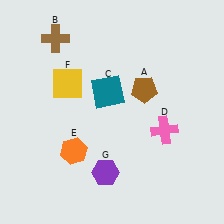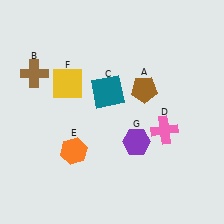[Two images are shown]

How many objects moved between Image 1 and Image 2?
2 objects moved between the two images.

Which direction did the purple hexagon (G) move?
The purple hexagon (G) moved up.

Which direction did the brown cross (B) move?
The brown cross (B) moved down.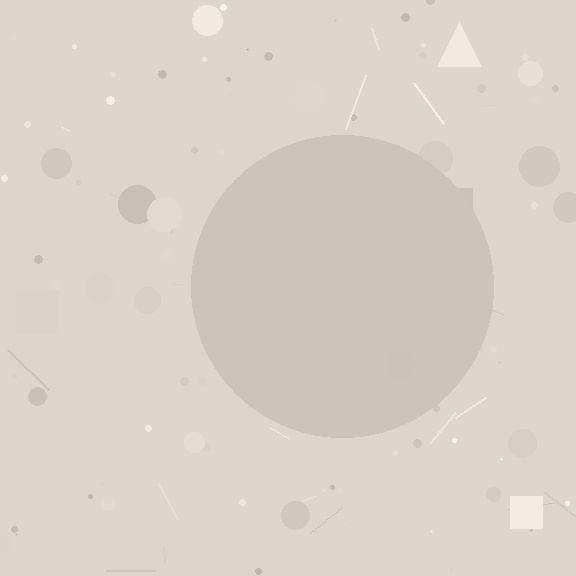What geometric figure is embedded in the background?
A circle is embedded in the background.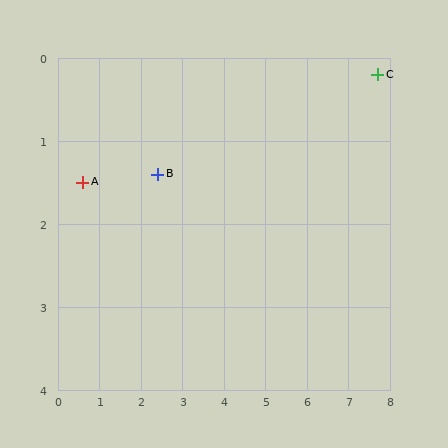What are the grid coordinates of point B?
Point B is at approximately (2.4, 1.4).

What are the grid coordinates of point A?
Point A is at approximately (0.6, 1.5).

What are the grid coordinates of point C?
Point C is at approximately (7.7, 0.2).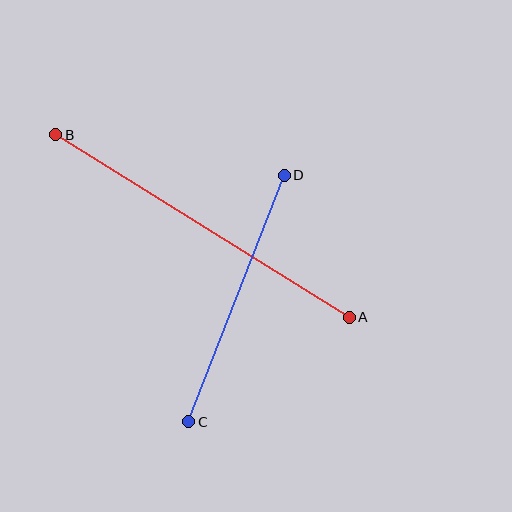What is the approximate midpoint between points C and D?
The midpoint is at approximately (236, 298) pixels.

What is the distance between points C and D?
The distance is approximately 264 pixels.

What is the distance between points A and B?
The distance is approximately 346 pixels.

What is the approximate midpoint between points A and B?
The midpoint is at approximately (203, 226) pixels.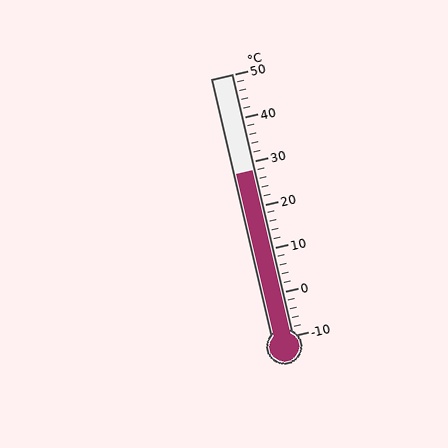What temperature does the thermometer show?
The thermometer shows approximately 28°C.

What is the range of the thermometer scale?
The thermometer scale ranges from -10°C to 50°C.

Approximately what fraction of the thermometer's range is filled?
The thermometer is filled to approximately 65% of its range.